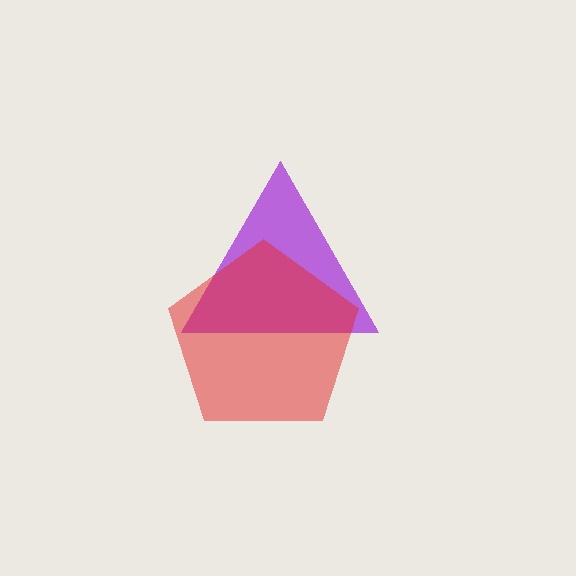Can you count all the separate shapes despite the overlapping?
Yes, there are 2 separate shapes.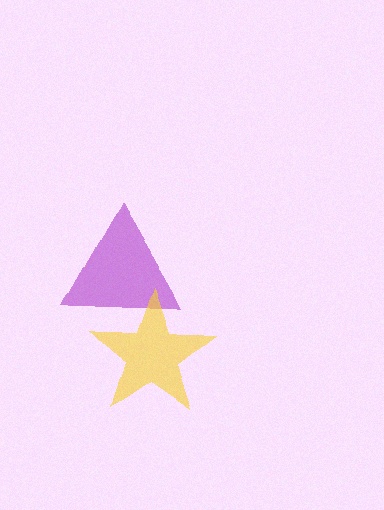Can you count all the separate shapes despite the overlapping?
Yes, there are 2 separate shapes.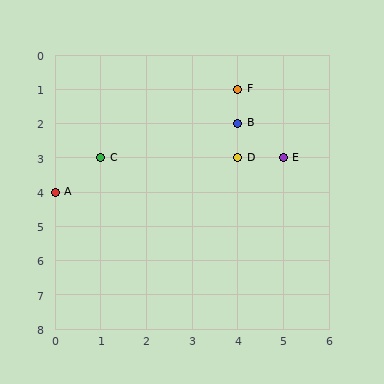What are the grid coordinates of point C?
Point C is at grid coordinates (1, 3).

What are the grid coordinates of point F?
Point F is at grid coordinates (4, 1).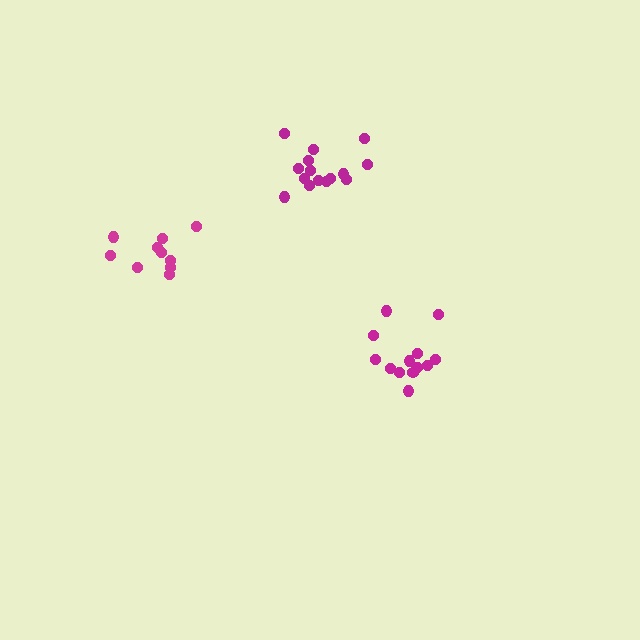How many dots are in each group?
Group 1: 10 dots, Group 2: 13 dots, Group 3: 15 dots (38 total).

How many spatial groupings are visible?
There are 3 spatial groupings.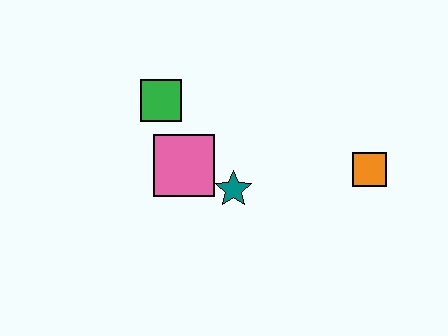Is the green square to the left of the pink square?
Yes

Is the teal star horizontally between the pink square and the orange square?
Yes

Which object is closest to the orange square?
The teal star is closest to the orange square.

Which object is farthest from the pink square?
The orange square is farthest from the pink square.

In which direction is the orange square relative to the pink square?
The orange square is to the right of the pink square.